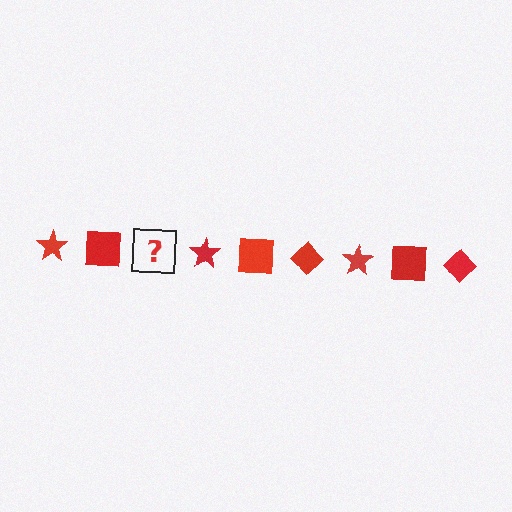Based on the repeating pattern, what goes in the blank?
The blank should be a red diamond.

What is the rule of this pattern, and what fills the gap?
The rule is that the pattern cycles through star, square, diamond shapes in red. The gap should be filled with a red diamond.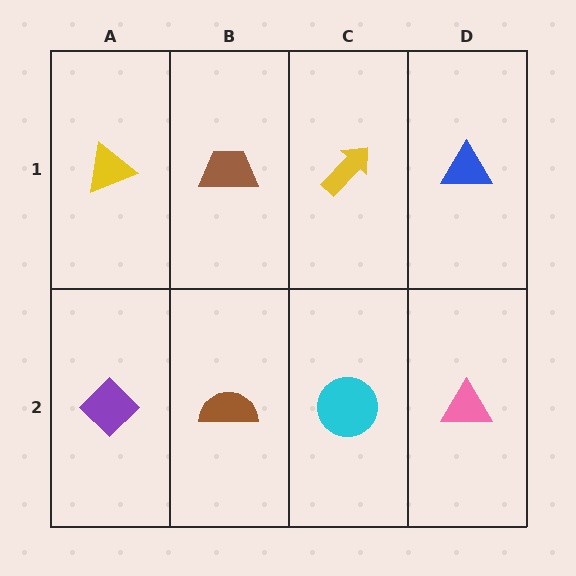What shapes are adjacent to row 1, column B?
A brown semicircle (row 2, column B), a yellow triangle (row 1, column A), a yellow arrow (row 1, column C).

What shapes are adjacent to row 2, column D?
A blue triangle (row 1, column D), a cyan circle (row 2, column C).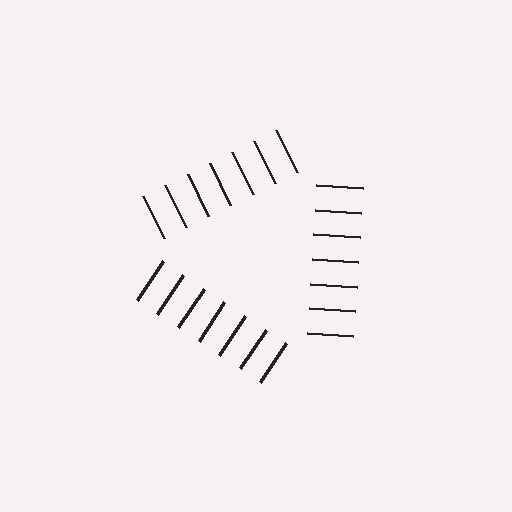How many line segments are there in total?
21 — 7 along each of the 3 edges.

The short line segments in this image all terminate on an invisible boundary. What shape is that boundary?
An illusory triangle — the line segments terminate on its edges but no continuous stroke is drawn.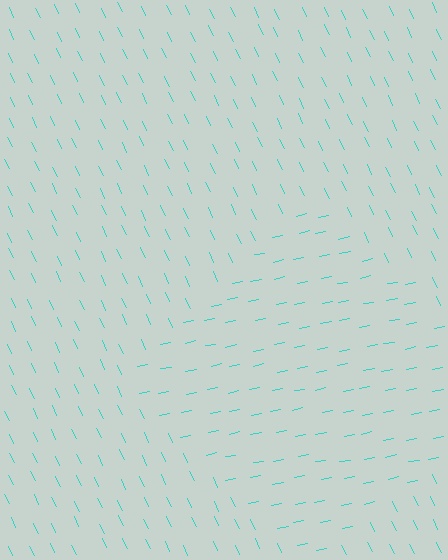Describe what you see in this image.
The image is filled with small cyan line segments. A diamond region in the image has lines oriented differently from the surrounding lines, creating a visible texture boundary.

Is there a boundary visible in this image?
Yes, there is a texture boundary formed by a change in line orientation.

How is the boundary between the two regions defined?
The boundary is defined purely by a change in line orientation (approximately 76 degrees difference). All lines are the same color and thickness.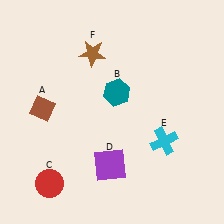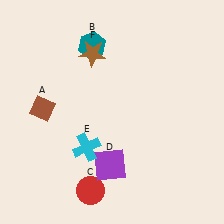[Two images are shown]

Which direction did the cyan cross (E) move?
The cyan cross (E) moved left.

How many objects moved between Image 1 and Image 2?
3 objects moved between the two images.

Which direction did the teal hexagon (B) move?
The teal hexagon (B) moved up.